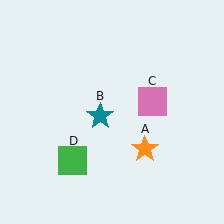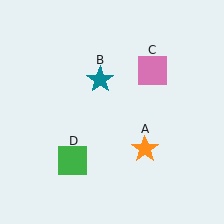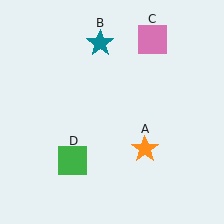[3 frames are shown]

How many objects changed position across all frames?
2 objects changed position: teal star (object B), pink square (object C).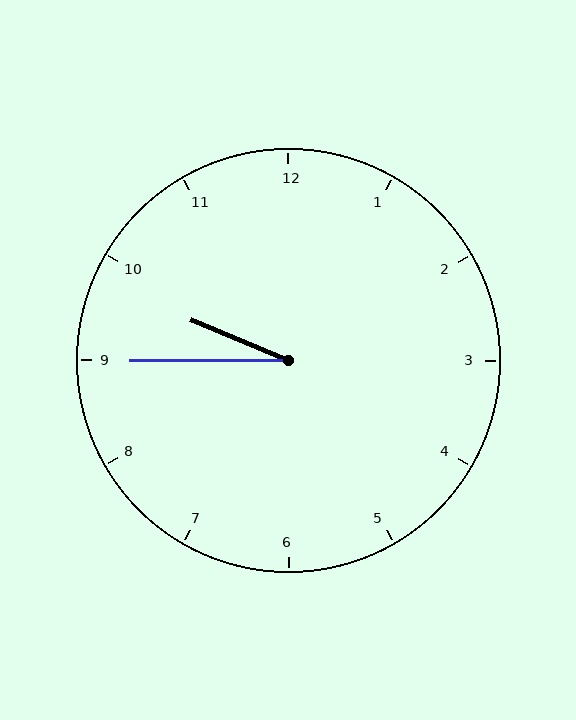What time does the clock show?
9:45.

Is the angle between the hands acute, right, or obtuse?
It is acute.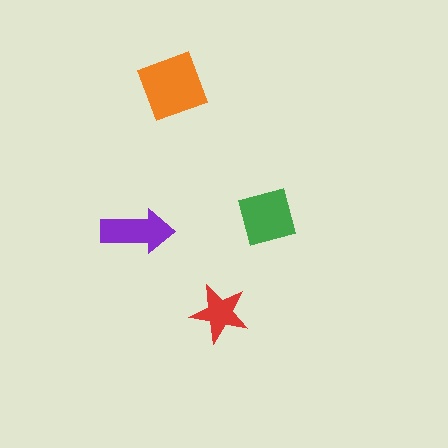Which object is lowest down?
The red star is bottommost.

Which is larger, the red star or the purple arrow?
The purple arrow.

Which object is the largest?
The orange diamond.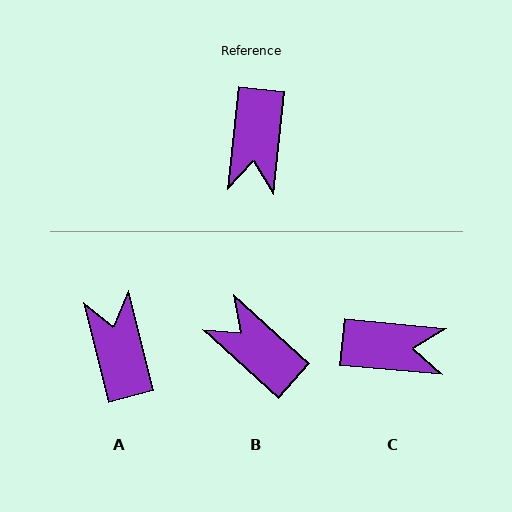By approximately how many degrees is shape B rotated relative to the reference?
Approximately 126 degrees clockwise.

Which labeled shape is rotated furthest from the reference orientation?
A, about 160 degrees away.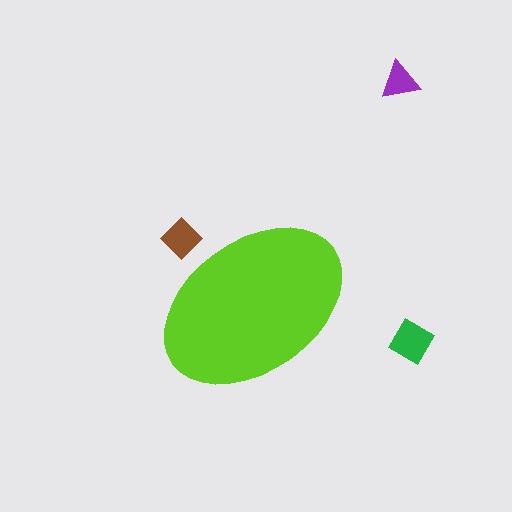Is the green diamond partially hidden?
No, the green diamond is fully visible.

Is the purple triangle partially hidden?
No, the purple triangle is fully visible.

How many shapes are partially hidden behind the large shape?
1 shape is partially hidden.